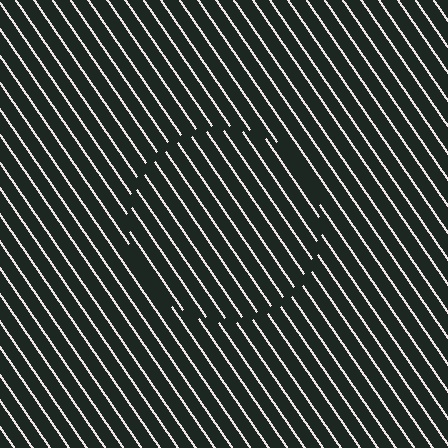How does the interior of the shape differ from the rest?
The interior of the shape contains the same grating, shifted by half a period — the contour is defined by the phase discontinuity where line-ends from the inner and outer gratings abut.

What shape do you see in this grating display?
An illusory circle. The interior of the shape contains the same grating, shifted by half a period — the contour is defined by the phase discontinuity where line-ends from the inner and outer gratings abut.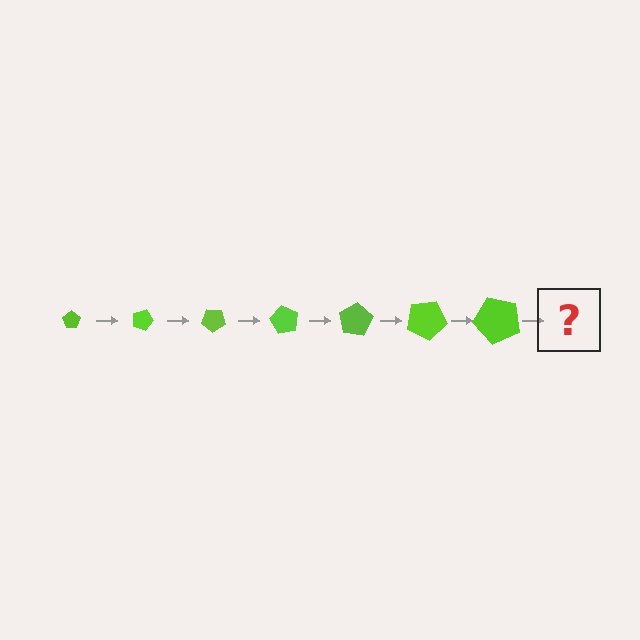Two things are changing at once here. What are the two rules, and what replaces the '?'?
The two rules are that the pentagon grows larger each step and it rotates 20 degrees each step. The '?' should be a pentagon, larger than the previous one and rotated 140 degrees from the start.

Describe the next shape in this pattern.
It should be a pentagon, larger than the previous one and rotated 140 degrees from the start.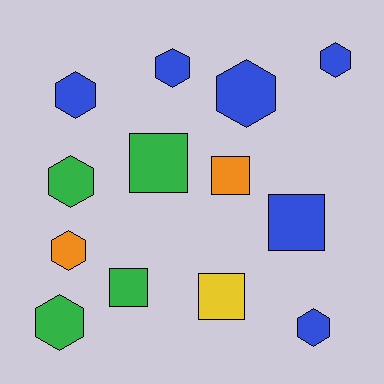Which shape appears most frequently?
Hexagon, with 8 objects.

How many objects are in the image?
There are 13 objects.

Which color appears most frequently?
Blue, with 6 objects.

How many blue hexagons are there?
There are 5 blue hexagons.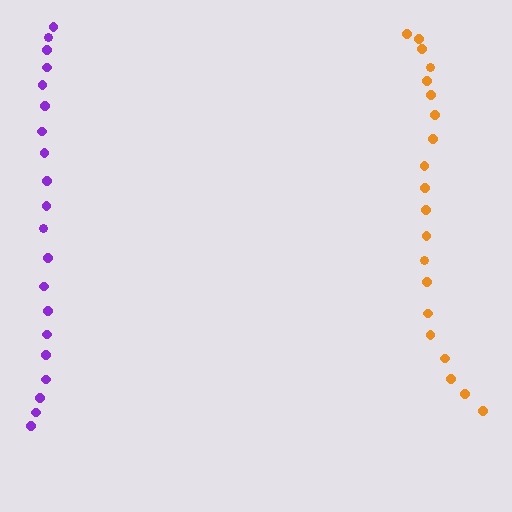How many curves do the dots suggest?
There are 2 distinct paths.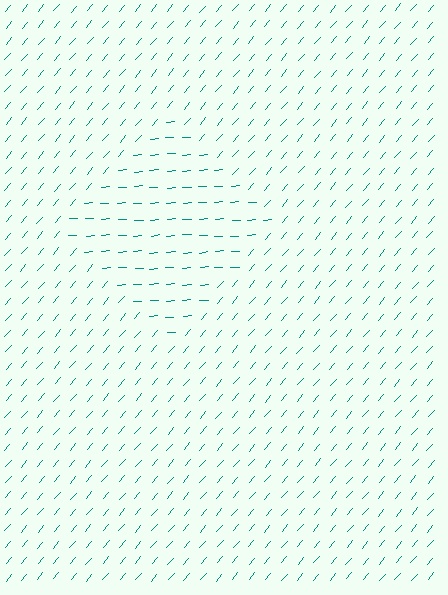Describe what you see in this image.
The image is filled with small teal line segments. A diamond region in the image has lines oriented differently from the surrounding lines, creating a visible texture boundary.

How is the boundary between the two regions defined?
The boundary is defined purely by a change in line orientation (approximately 45 degrees difference). All lines are the same color and thickness.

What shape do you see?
I see a diamond.